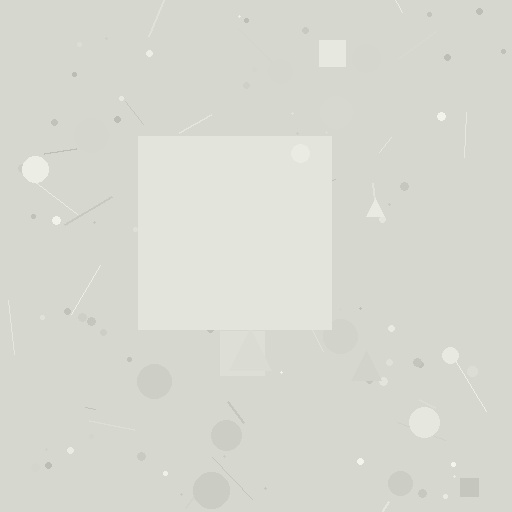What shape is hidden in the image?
A square is hidden in the image.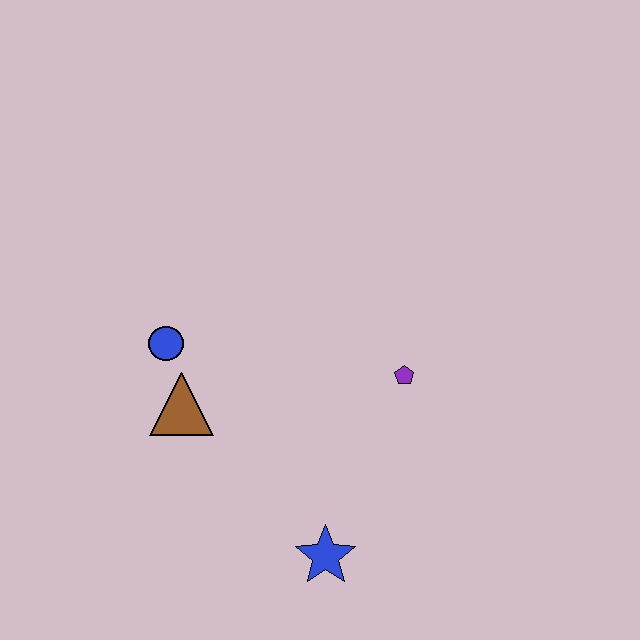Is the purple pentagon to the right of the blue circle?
Yes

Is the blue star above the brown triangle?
No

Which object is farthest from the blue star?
The blue circle is farthest from the blue star.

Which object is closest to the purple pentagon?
The blue star is closest to the purple pentagon.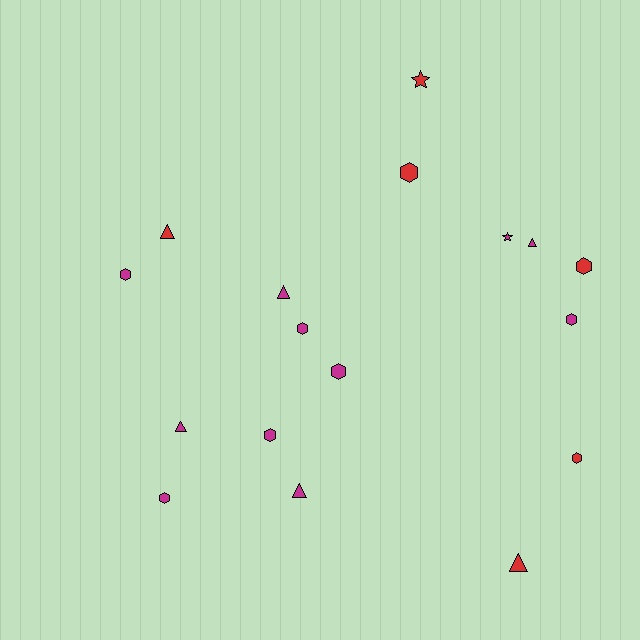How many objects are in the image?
There are 17 objects.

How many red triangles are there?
There are 2 red triangles.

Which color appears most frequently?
Magenta, with 11 objects.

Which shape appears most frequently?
Hexagon, with 9 objects.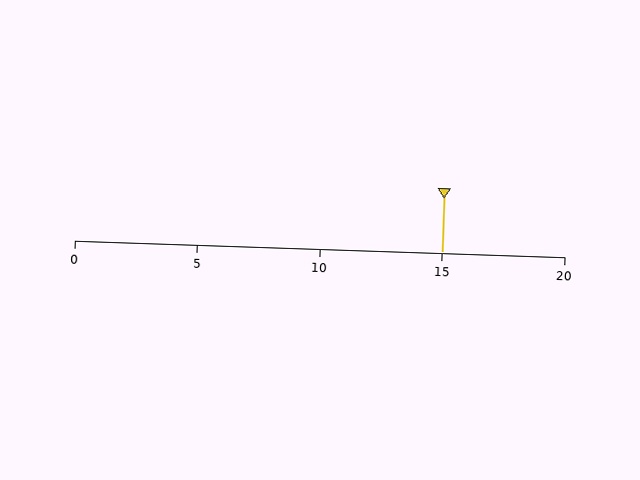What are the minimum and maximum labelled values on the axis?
The axis runs from 0 to 20.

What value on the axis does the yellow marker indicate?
The marker indicates approximately 15.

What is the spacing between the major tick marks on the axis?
The major ticks are spaced 5 apart.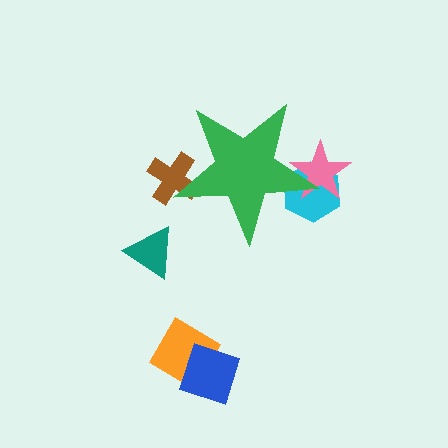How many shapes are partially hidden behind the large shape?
3 shapes are partially hidden.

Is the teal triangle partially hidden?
No, the teal triangle is fully visible.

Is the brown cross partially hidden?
Yes, the brown cross is partially hidden behind the green star.